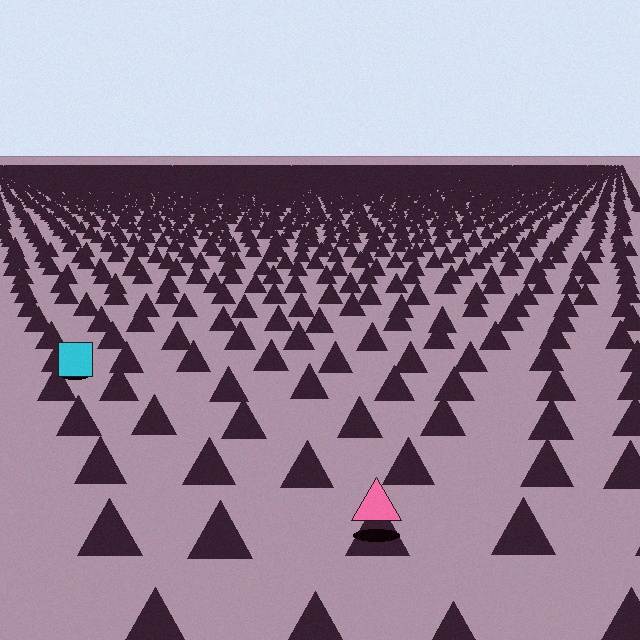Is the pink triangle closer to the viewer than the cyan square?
Yes. The pink triangle is closer — you can tell from the texture gradient: the ground texture is coarser near it.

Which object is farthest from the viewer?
The cyan square is farthest from the viewer. It appears smaller and the ground texture around it is denser.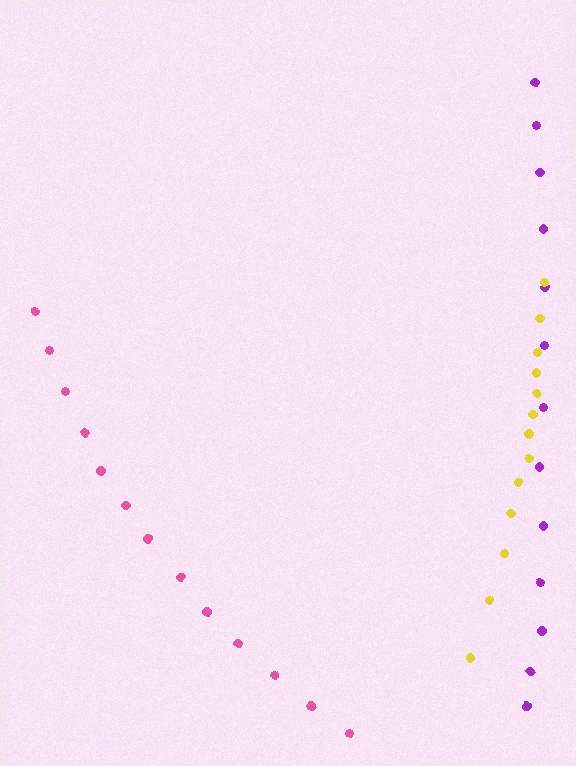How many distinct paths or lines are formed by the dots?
There are 3 distinct paths.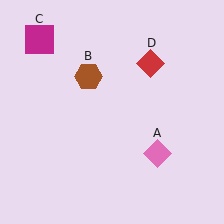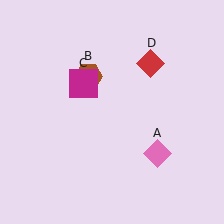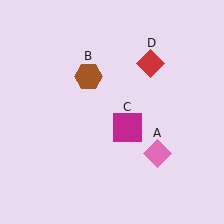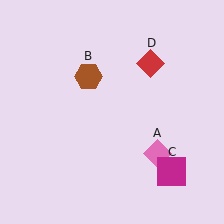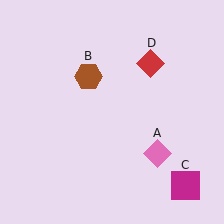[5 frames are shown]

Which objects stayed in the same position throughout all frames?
Pink diamond (object A) and brown hexagon (object B) and red diamond (object D) remained stationary.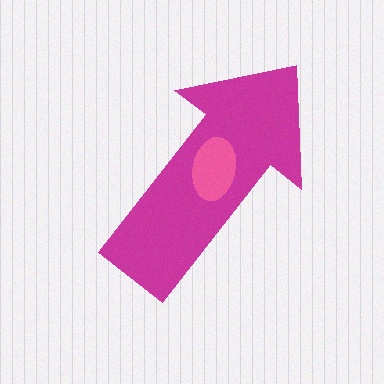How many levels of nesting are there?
2.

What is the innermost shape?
The pink ellipse.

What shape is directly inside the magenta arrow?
The pink ellipse.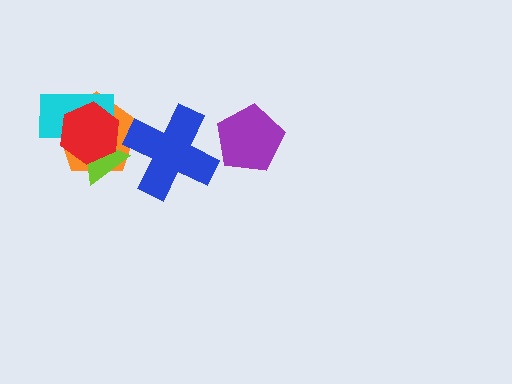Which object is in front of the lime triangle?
The red hexagon is in front of the lime triangle.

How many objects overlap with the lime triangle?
3 objects overlap with the lime triangle.